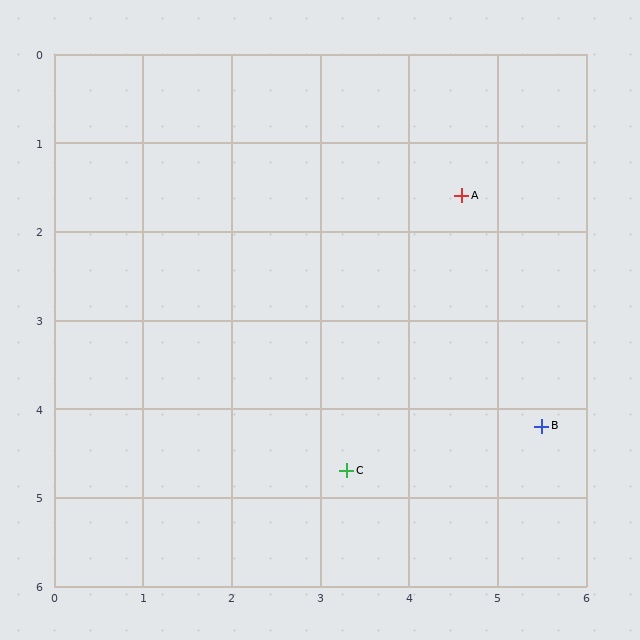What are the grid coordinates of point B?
Point B is at approximately (5.5, 4.2).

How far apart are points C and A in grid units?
Points C and A are about 3.4 grid units apart.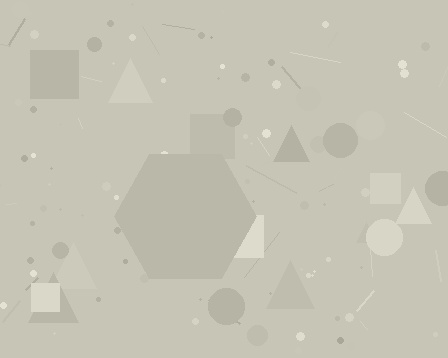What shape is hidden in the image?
A hexagon is hidden in the image.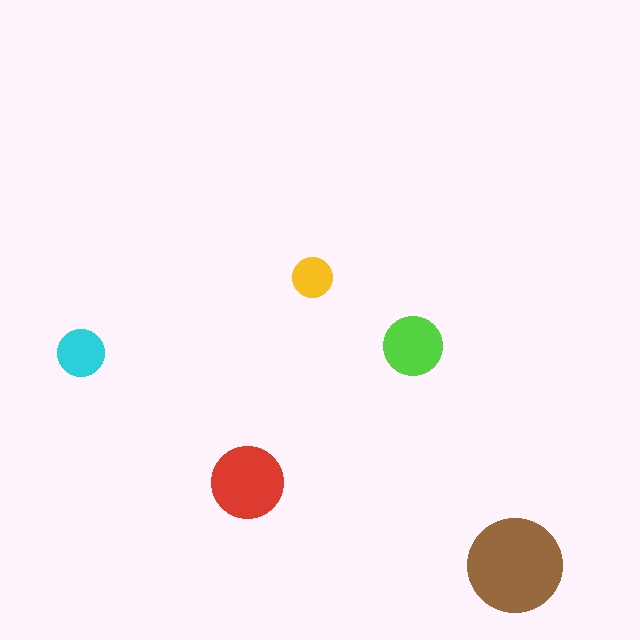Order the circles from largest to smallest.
the brown one, the red one, the lime one, the cyan one, the yellow one.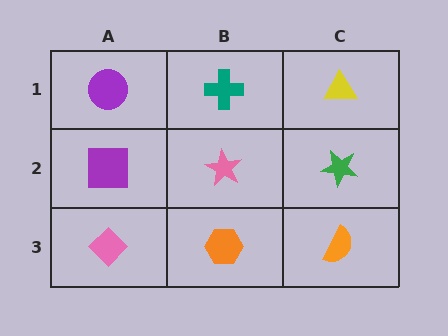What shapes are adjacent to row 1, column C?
A green star (row 2, column C), a teal cross (row 1, column B).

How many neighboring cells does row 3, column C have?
2.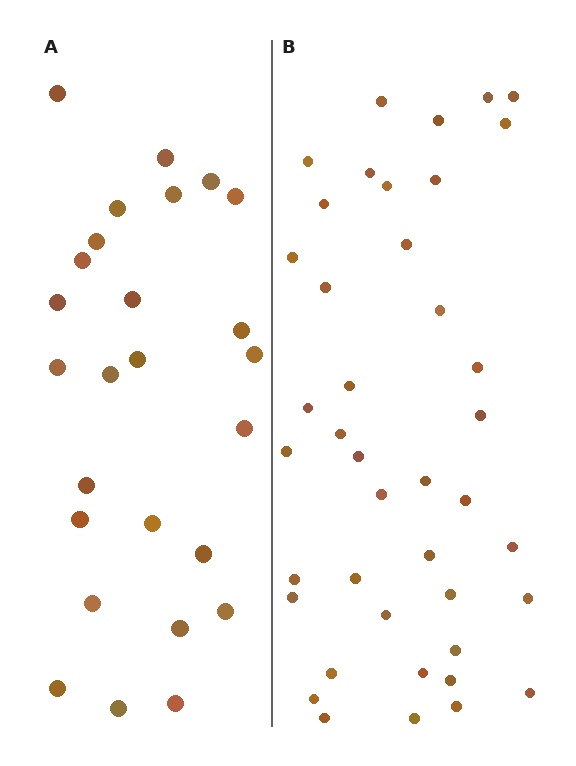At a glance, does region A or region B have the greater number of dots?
Region B (the right region) has more dots.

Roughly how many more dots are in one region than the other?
Region B has approximately 15 more dots than region A.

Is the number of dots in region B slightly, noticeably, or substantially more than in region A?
Region B has substantially more. The ratio is roughly 1.6 to 1.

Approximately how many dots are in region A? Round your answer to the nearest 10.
About 30 dots. (The exact count is 26, which rounds to 30.)